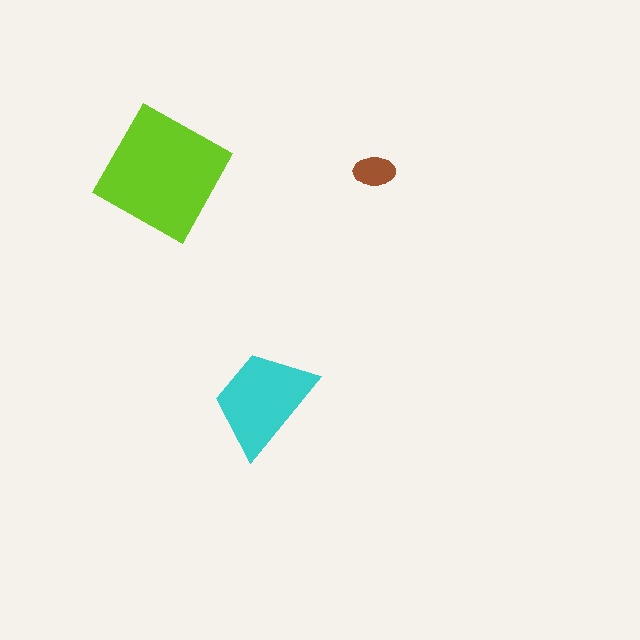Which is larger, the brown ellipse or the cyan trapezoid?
The cyan trapezoid.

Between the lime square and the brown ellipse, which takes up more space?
The lime square.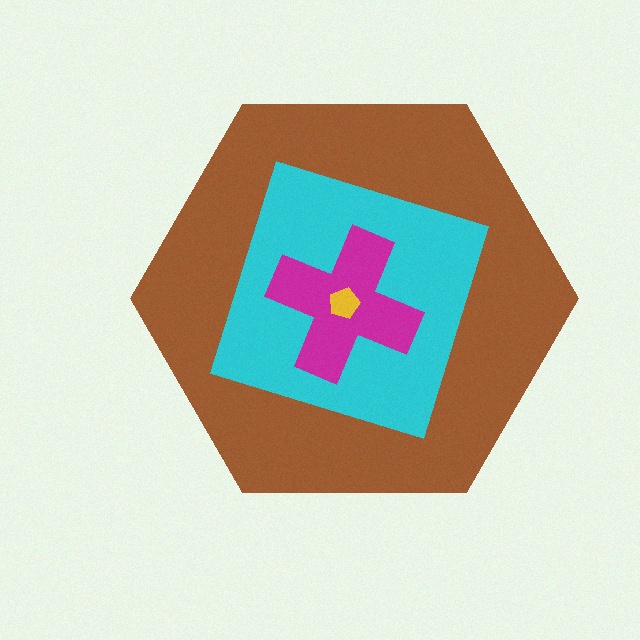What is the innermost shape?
The yellow pentagon.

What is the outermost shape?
The brown hexagon.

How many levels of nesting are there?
4.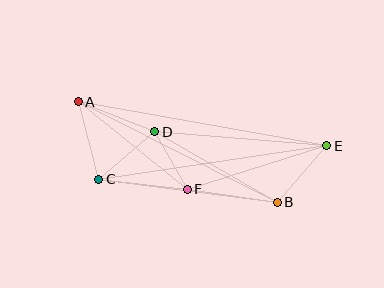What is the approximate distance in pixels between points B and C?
The distance between B and C is approximately 180 pixels.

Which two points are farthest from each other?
Points A and E are farthest from each other.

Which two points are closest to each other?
Points D and F are closest to each other.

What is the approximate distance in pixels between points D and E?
The distance between D and E is approximately 172 pixels.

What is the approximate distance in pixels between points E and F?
The distance between E and F is approximately 146 pixels.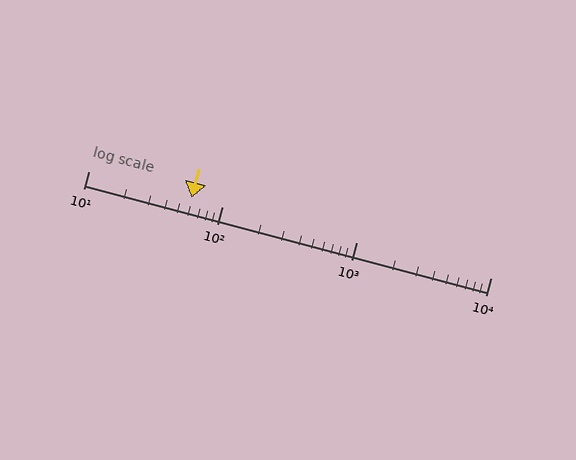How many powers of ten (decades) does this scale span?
The scale spans 3 decades, from 10 to 10000.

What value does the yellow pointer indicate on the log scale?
The pointer indicates approximately 59.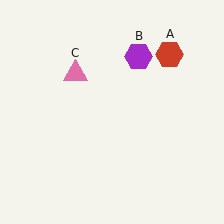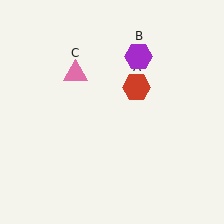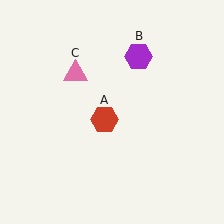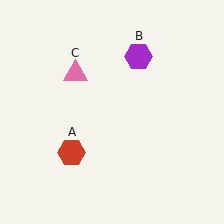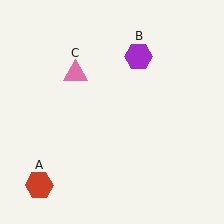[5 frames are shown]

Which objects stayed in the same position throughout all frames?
Purple hexagon (object B) and pink triangle (object C) remained stationary.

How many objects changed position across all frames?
1 object changed position: red hexagon (object A).